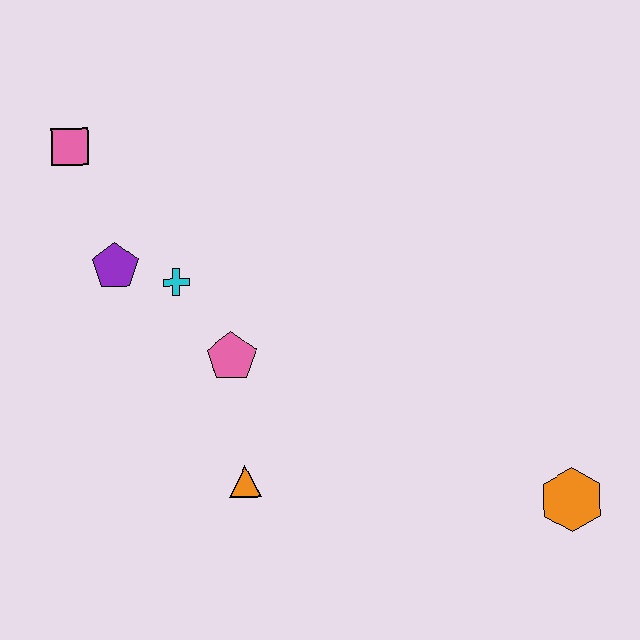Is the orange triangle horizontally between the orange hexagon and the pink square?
Yes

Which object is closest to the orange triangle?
The pink pentagon is closest to the orange triangle.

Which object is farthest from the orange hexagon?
The pink square is farthest from the orange hexagon.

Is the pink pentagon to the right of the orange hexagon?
No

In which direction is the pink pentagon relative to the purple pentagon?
The pink pentagon is to the right of the purple pentagon.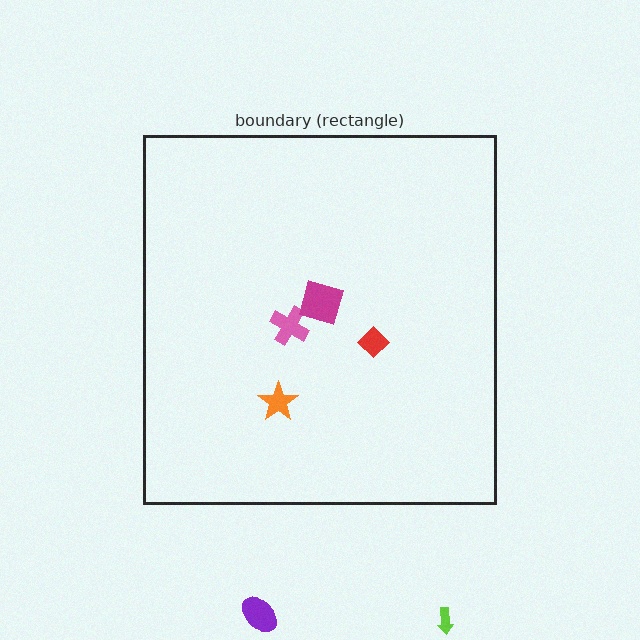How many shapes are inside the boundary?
4 inside, 2 outside.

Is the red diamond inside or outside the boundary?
Inside.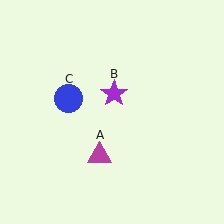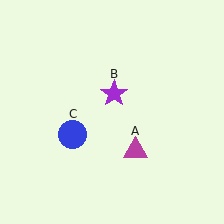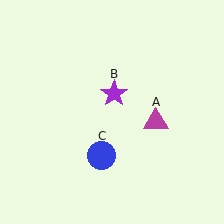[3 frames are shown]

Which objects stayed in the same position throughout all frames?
Purple star (object B) remained stationary.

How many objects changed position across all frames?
2 objects changed position: magenta triangle (object A), blue circle (object C).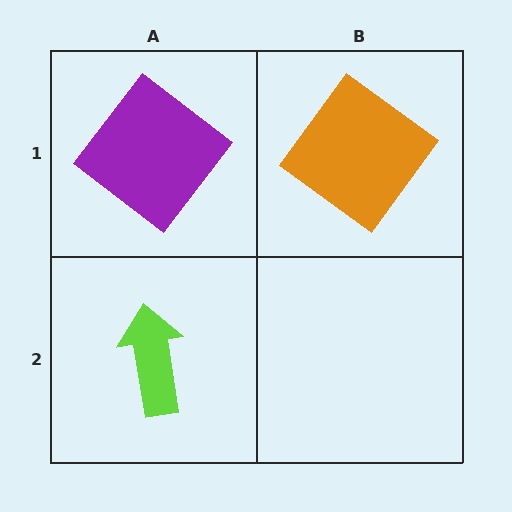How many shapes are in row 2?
1 shape.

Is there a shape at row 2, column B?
No, that cell is empty.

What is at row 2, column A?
A lime arrow.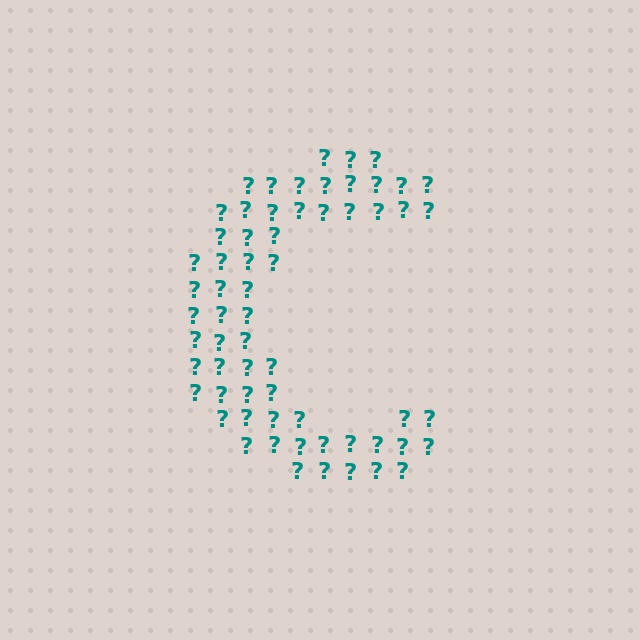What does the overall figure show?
The overall figure shows the letter C.